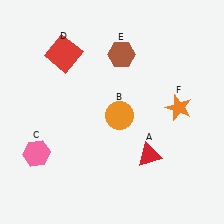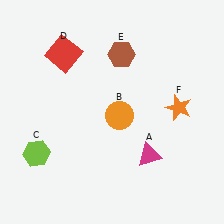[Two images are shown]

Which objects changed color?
A changed from red to magenta. C changed from pink to lime.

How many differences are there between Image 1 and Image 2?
There are 2 differences between the two images.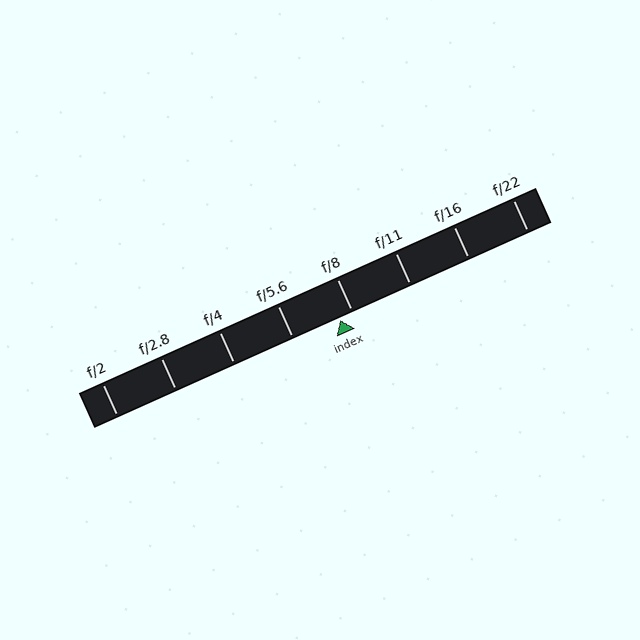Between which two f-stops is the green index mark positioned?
The index mark is between f/5.6 and f/8.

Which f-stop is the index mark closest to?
The index mark is closest to f/8.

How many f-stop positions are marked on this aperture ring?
There are 8 f-stop positions marked.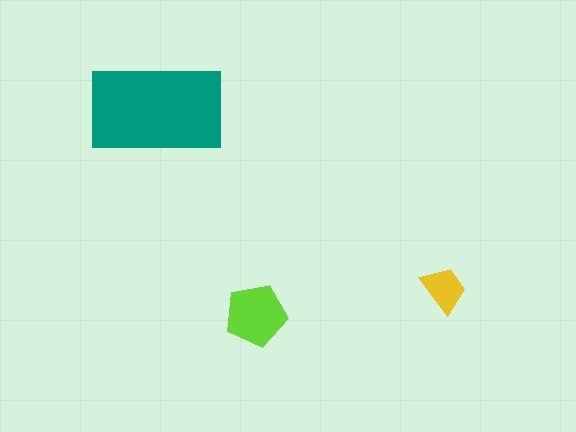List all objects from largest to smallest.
The teal rectangle, the lime pentagon, the yellow trapezoid.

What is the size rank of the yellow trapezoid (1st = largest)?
3rd.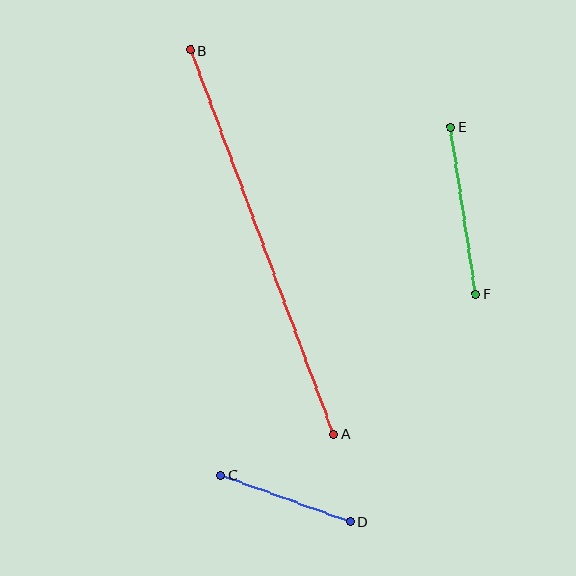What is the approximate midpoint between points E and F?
The midpoint is at approximately (463, 210) pixels.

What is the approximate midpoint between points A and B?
The midpoint is at approximately (262, 242) pixels.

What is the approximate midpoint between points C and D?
The midpoint is at approximately (285, 498) pixels.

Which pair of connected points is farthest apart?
Points A and B are farthest apart.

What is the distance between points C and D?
The distance is approximately 137 pixels.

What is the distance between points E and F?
The distance is approximately 169 pixels.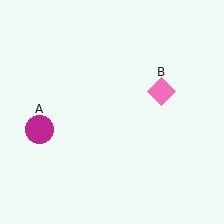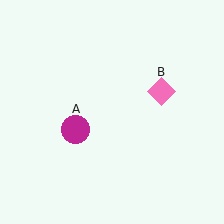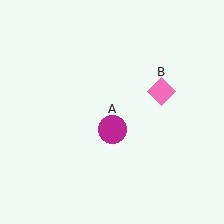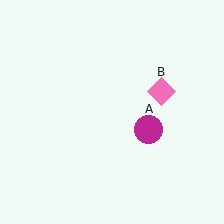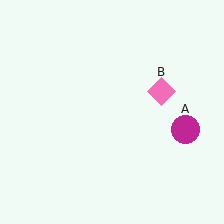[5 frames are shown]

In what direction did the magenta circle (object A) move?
The magenta circle (object A) moved right.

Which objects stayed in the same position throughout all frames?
Pink diamond (object B) remained stationary.